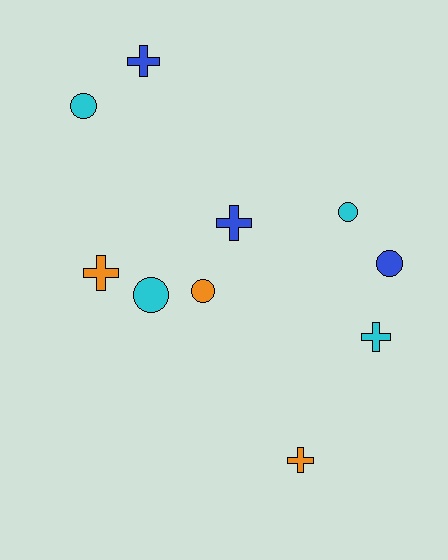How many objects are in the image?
There are 10 objects.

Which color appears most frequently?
Cyan, with 4 objects.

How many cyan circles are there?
There are 3 cyan circles.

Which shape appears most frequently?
Circle, with 5 objects.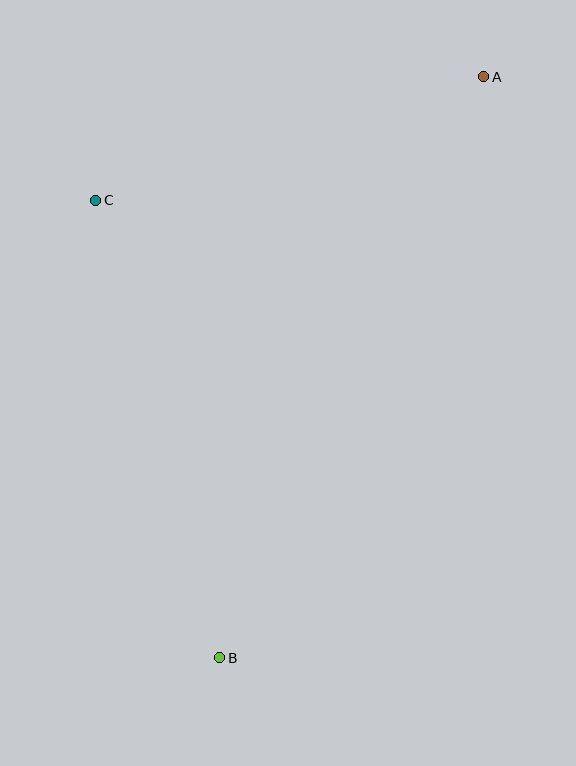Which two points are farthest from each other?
Points A and B are farthest from each other.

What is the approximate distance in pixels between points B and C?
The distance between B and C is approximately 474 pixels.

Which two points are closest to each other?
Points A and C are closest to each other.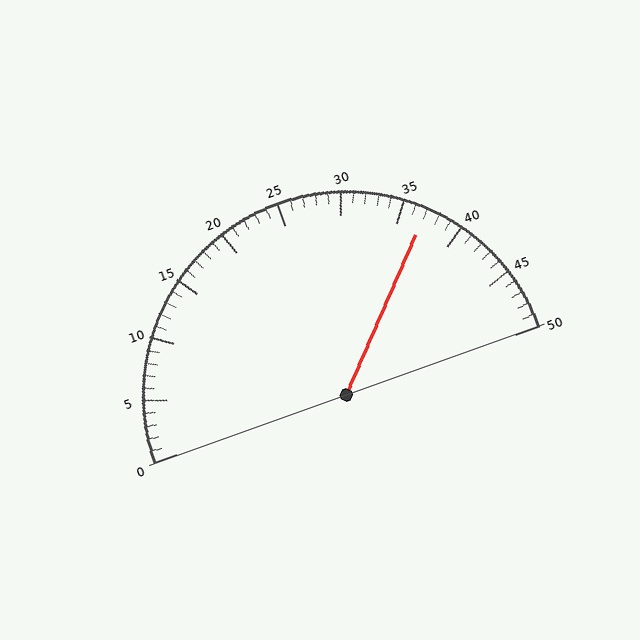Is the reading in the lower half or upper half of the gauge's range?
The reading is in the upper half of the range (0 to 50).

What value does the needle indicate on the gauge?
The needle indicates approximately 37.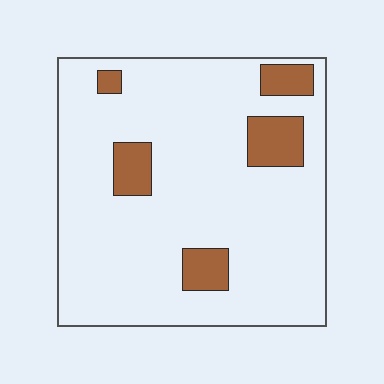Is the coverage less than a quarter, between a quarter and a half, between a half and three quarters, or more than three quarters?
Less than a quarter.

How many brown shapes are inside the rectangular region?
5.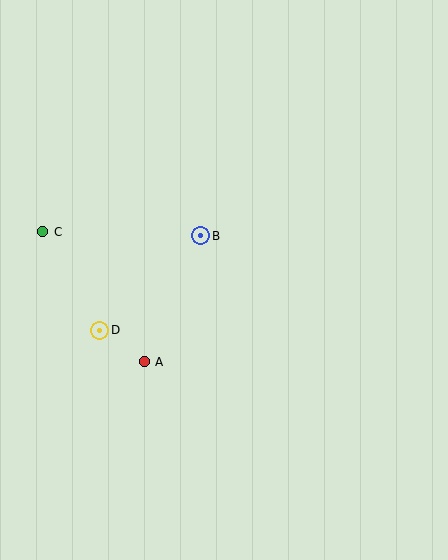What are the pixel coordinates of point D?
Point D is at (100, 330).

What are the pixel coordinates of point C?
Point C is at (43, 232).